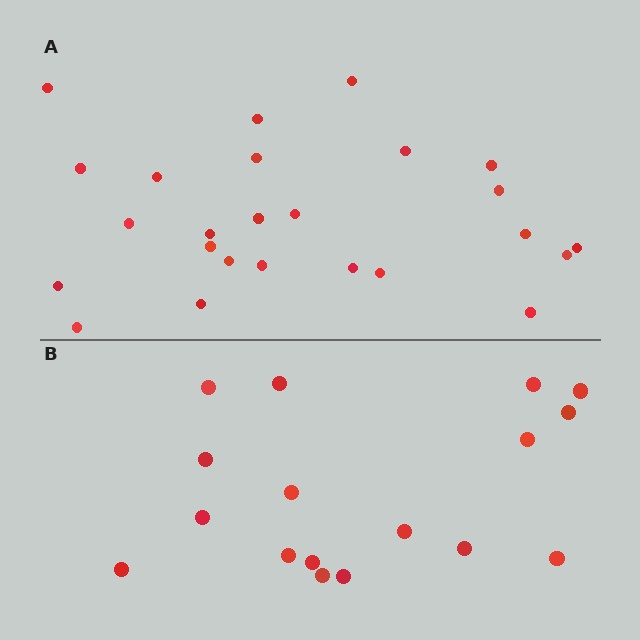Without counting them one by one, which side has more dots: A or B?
Region A (the top region) has more dots.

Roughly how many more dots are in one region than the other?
Region A has roughly 8 or so more dots than region B.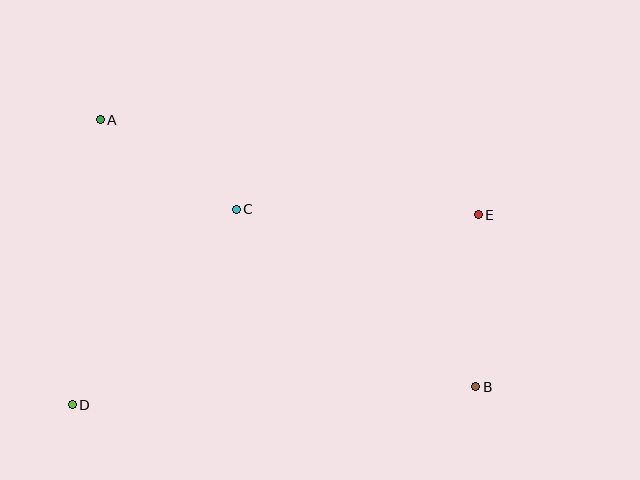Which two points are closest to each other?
Points A and C are closest to each other.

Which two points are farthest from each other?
Points A and B are farthest from each other.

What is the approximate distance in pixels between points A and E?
The distance between A and E is approximately 390 pixels.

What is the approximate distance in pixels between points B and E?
The distance between B and E is approximately 172 pixels.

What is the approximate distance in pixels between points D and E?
The distance between D and E is approximately 448 pixels.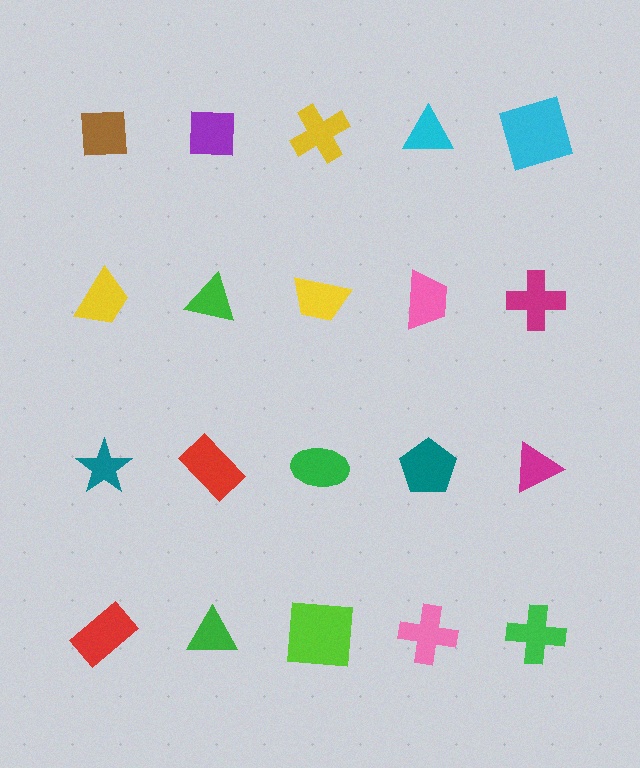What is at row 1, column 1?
A brown square.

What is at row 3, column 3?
A green ellipse.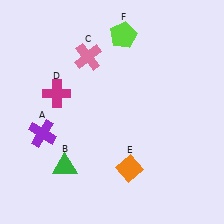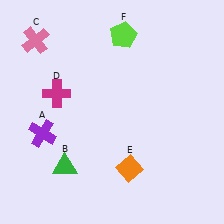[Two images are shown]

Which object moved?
The pink cross (C) moved left.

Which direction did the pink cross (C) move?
The pink cross (C) moved left.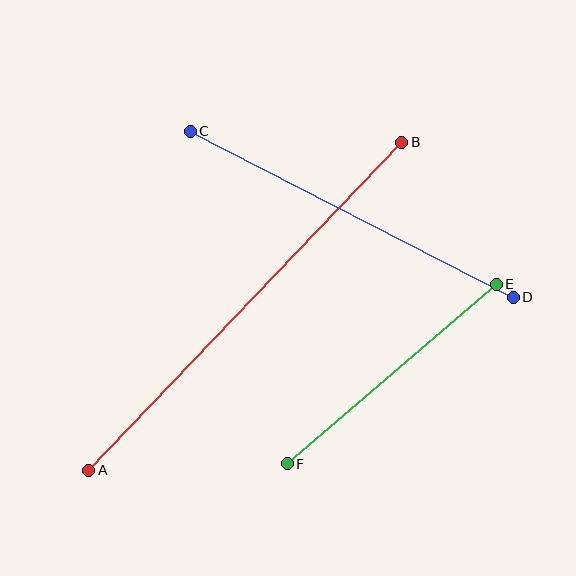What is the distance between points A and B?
The distance is approximately 453 pixels.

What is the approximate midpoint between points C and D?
The midpoint is at approximately (352, 214) pixels.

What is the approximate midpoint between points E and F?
The midpoint is at approximately (392, 374) pixels.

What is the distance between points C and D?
The distance is approximately 363 pixels.